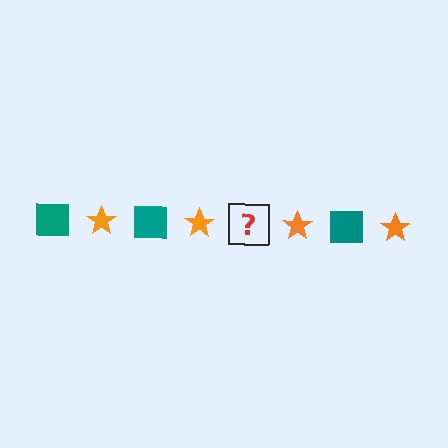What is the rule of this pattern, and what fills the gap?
The rule is that the pattern alternates between teal square and orange star. The gap should be filled with a teal square.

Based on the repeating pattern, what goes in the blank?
The blank should be a teal square.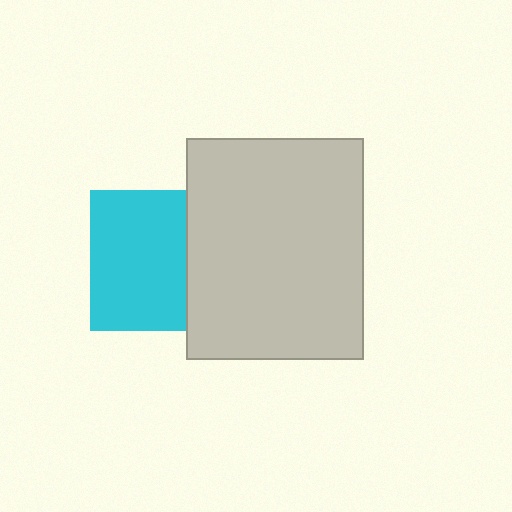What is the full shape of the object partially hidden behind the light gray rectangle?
The partially hidden object is a cyan square.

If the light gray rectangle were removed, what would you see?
You would see the complete cyan square.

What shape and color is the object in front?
The object in front is a light gray rectangle.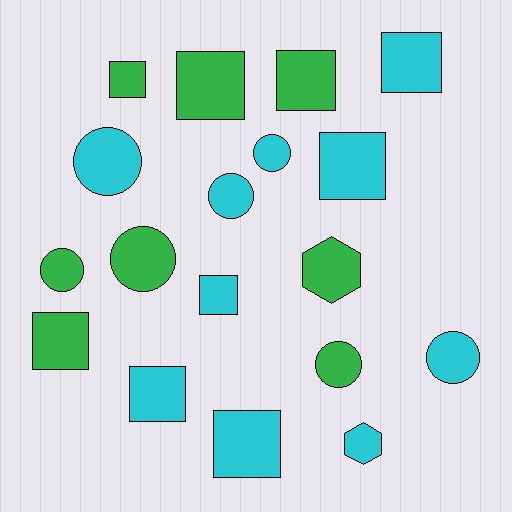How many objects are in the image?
There are 18 objects.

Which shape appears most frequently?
Square, with 9 objects.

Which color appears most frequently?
Cyan, with 10 objects.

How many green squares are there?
There are 4 green squares.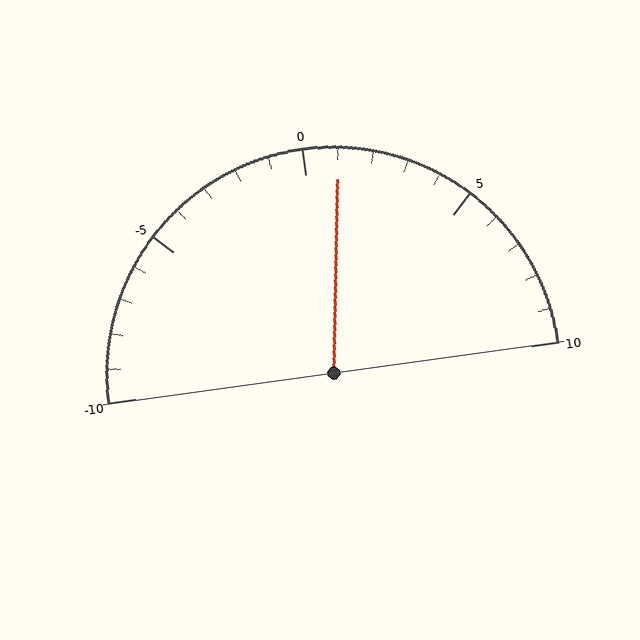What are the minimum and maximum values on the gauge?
The gauge ranges from -10 to 10.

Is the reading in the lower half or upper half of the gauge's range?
The reading is in the upper half of the range (-10 to 10).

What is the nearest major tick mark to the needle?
The nearest major tick mark is 0.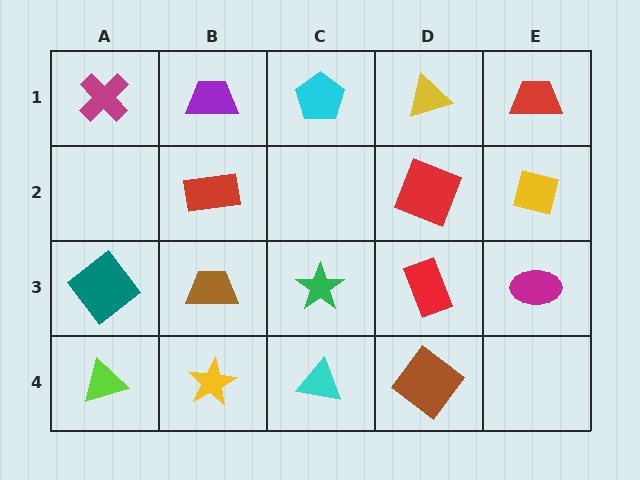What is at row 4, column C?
A cyan triangle.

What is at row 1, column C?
A cyan pentagon.